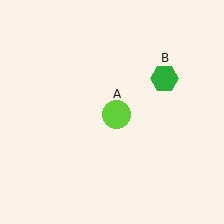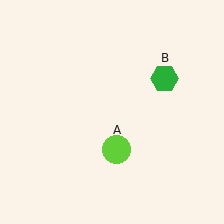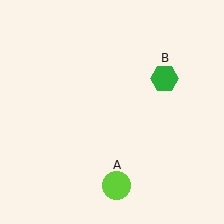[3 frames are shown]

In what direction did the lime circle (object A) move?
The lime circle (object A) moved down.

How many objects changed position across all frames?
1 object changed position: lime circle (object A).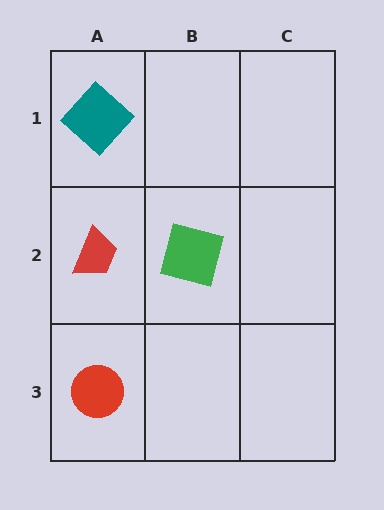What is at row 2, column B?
A green square.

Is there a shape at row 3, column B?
No, that cell is empty.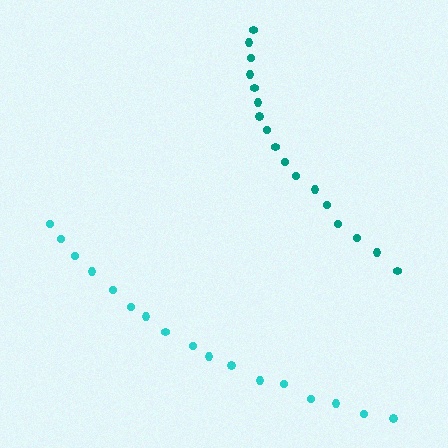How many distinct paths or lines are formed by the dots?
There are 2 distinct paths.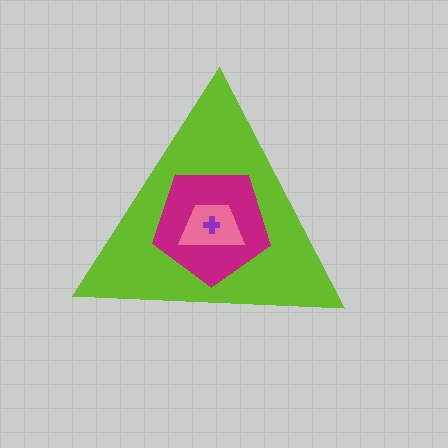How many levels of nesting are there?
4.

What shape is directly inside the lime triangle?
The magenta pentagon.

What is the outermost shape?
The lime triangle.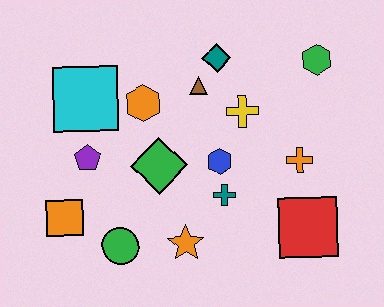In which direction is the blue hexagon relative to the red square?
The blue hexagon is to the left of the red square.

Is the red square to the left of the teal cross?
No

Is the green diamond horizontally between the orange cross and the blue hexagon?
No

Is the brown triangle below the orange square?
No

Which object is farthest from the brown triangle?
The orange square is farthest from the brown triangle.